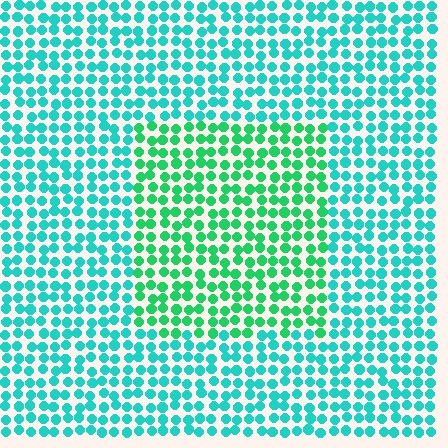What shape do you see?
I see a rectangle.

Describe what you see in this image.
The image is filled with small cyan elements in a uniform arrangement. A rectangle-shaped region is visible where the elements are tinted to a slightly different hue, forming a subtle color boundary.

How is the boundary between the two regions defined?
The boundary is defined purely by a slight shift in hue (about 32 degrees). Spacing, size, and orientation are identical on both sides.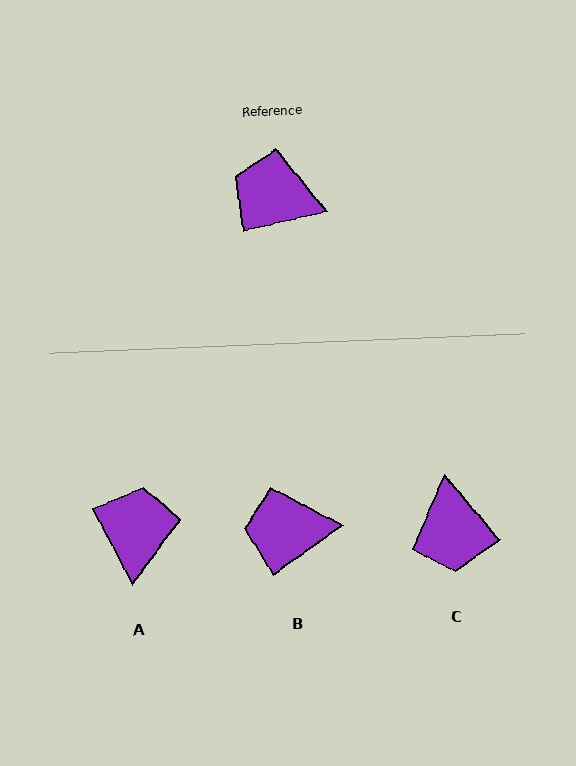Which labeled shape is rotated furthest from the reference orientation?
C, about 118 degrees away.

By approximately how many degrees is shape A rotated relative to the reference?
Approximately 75 degrees clockwise.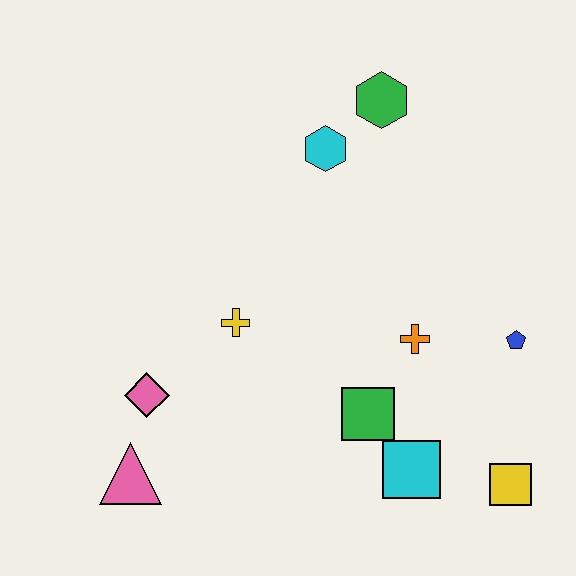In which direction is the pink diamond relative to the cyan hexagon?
The pink diamond is below the cyan hexagon.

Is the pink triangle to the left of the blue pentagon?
Yes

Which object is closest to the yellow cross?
The pink diamond is closest to the yellow cross.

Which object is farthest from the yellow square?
The green hexagon is farthest from the yellow square.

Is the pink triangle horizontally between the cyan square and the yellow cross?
No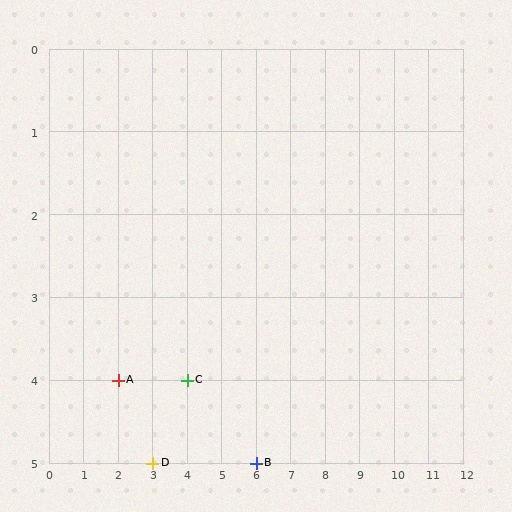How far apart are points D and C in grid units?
Points D and C are 1 column and 1 row apart (about 1.4 grid units diagonally).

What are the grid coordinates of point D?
Point D is at grid coordinates (3, 5).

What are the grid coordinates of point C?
Point C is at grid coordinates (4, 4).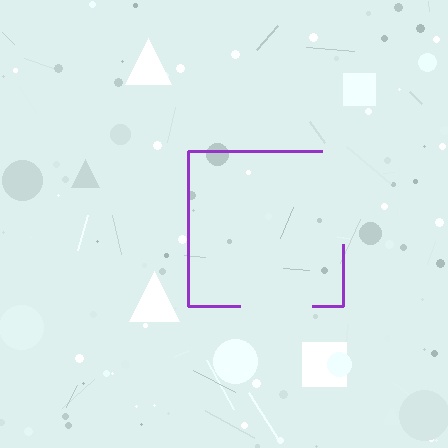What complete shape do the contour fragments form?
The contour fragments form a square.